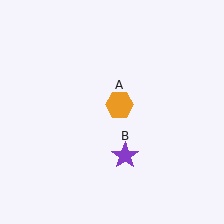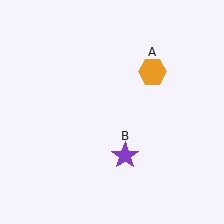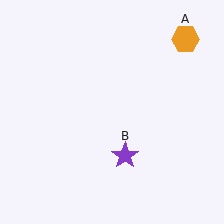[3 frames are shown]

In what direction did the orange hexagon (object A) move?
The orange hexagon (object A) moved up and to the right.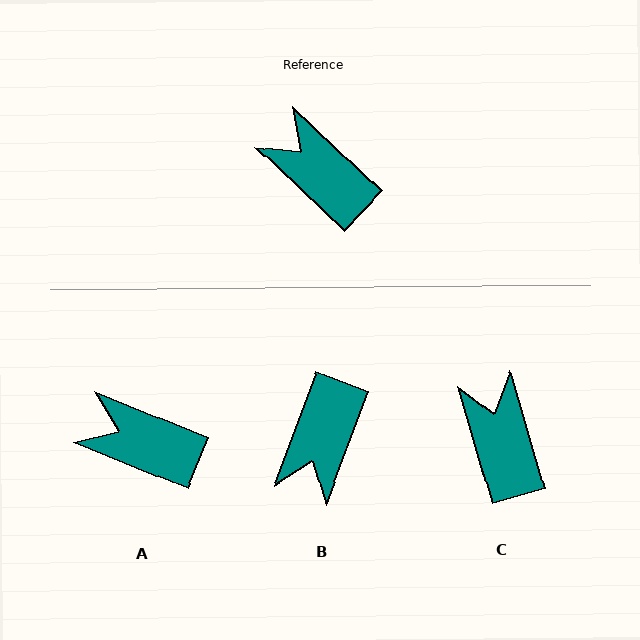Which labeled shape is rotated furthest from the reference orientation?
B, about 113 degrees away.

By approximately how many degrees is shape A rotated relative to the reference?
Approximately 21 degrees counter-clockwise.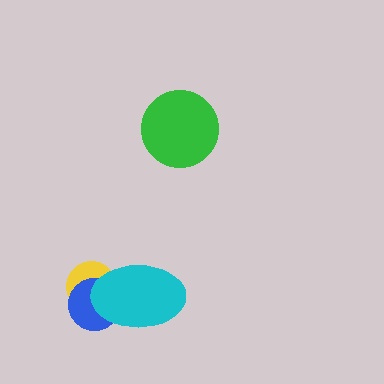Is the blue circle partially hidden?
Yes, it is partially covered by another shape.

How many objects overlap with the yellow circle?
2 objects overlap with the yellow circle.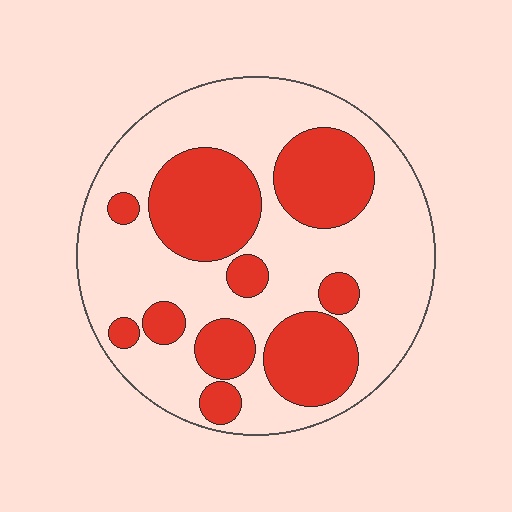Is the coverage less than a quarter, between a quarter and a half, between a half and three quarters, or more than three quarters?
Between a quarter and a half.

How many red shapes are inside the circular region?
10.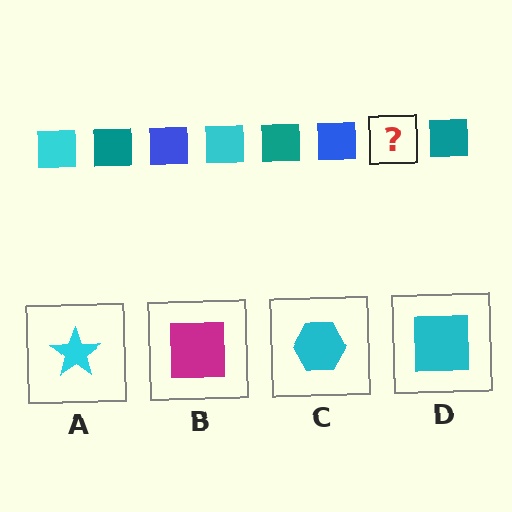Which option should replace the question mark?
Option D.